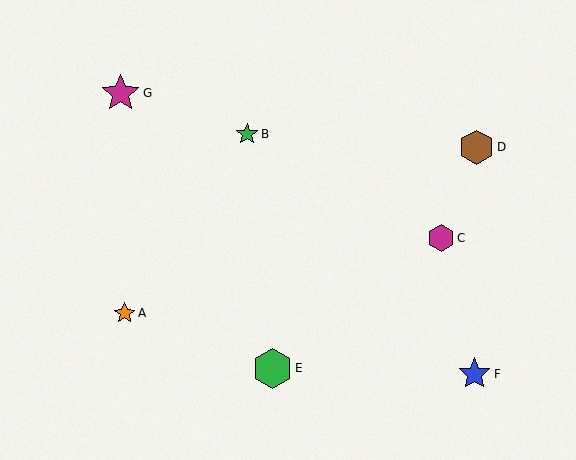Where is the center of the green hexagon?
The center of the green hexagon is at (272, 368).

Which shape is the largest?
The green hexagon (labeled E) is the largest.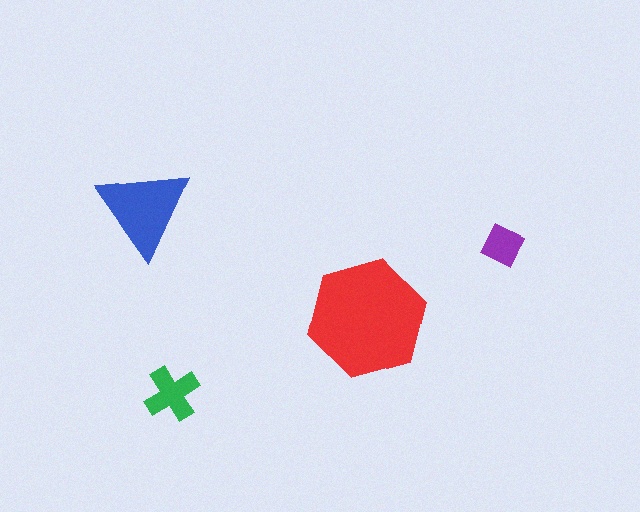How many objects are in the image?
There are 4 objects in the image.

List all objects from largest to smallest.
The red hexagon, the blue triangle, the green cross, the purple diamond.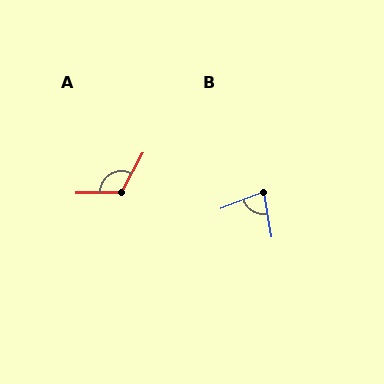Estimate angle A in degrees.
Approximately 119 degrees.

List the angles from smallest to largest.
B (78°), A (119°).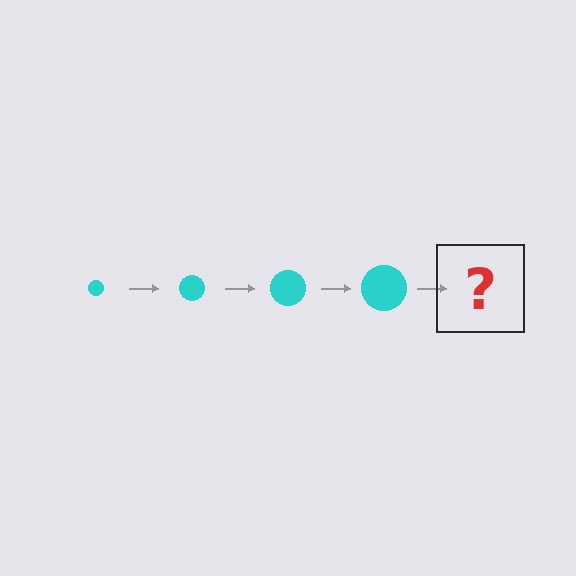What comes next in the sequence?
The next element should be a cyan circle, larger than the previous one.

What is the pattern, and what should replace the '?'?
The pattern is that the circle gets progressively larger each step. The '?' should be a cyan circle, larger than the previous one.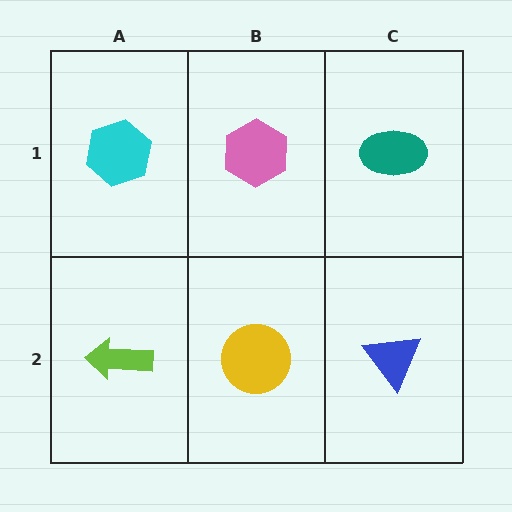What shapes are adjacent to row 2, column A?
A cyan hexagon (row 1, column A), a yellow circle (row 2, column B).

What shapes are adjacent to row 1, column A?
A lime arrow (row 2, column A), a pink hexagon (row 1, column B).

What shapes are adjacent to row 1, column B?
A yellow circle (row 2, column B), a cyan hexagon (row 1, column A), a teal ellipse (row 1, column C).